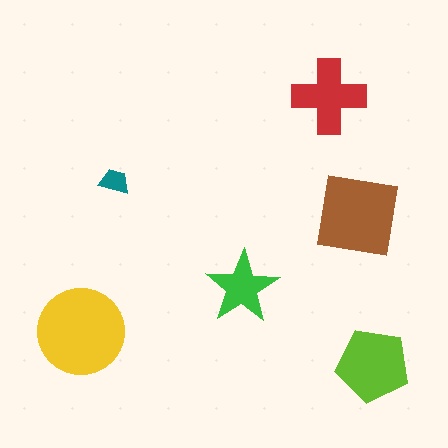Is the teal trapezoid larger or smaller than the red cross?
Smaller.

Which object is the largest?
The yellow circle.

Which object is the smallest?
The teal trapezoid.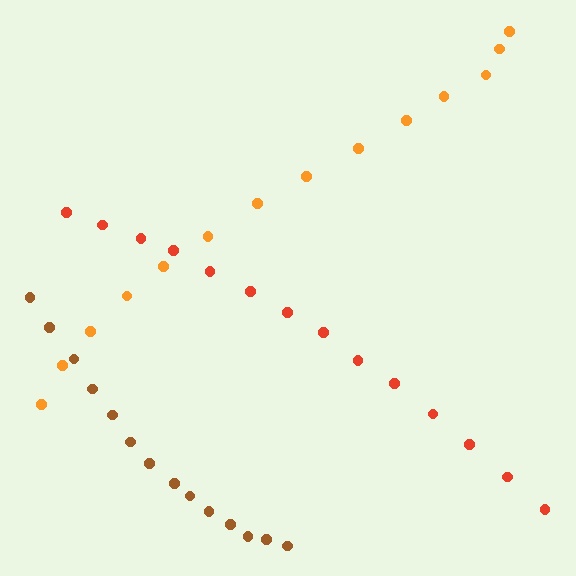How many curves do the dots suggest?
There are 3 distinct paths.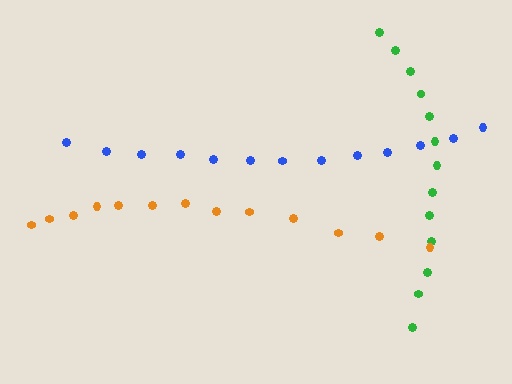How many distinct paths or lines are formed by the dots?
There are 3 distinct paths.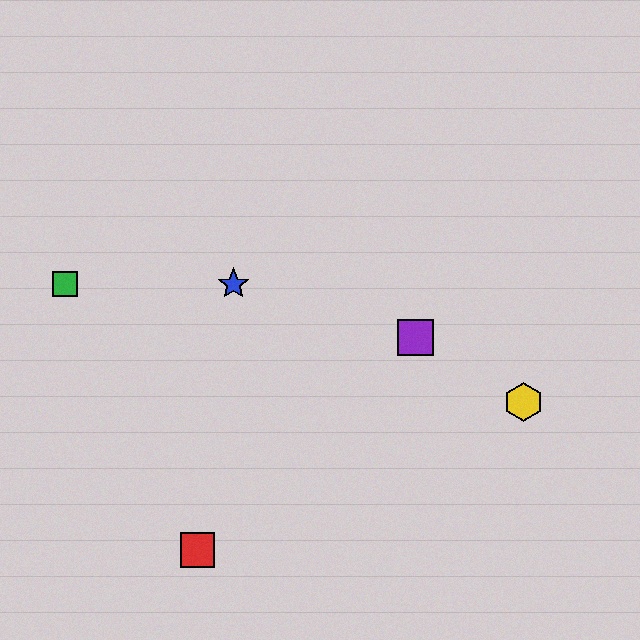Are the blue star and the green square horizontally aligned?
Yes, both are at y≈284.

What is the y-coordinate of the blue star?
The blue star is at y≈284.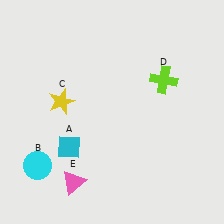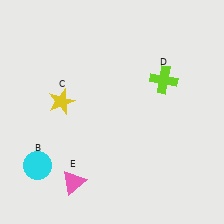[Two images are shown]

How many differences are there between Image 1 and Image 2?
There is 1 difference between the two images.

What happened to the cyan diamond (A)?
The cyan diamond (A) was removed in Image 2. It was in the bottom-left area of Image 1.